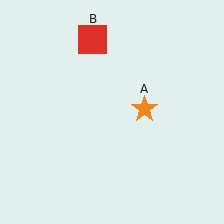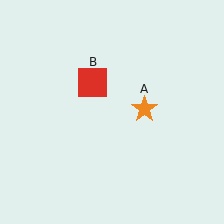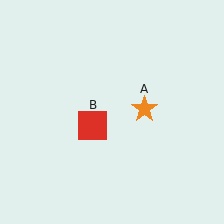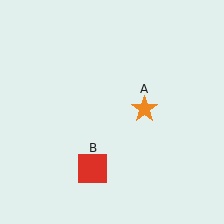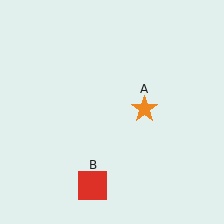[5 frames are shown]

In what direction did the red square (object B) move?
The red square (object B) moved down.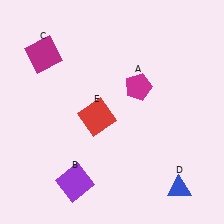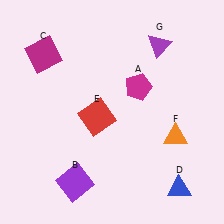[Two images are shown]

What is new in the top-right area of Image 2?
A purple triangle (G) was added in the top-right area of Image 2.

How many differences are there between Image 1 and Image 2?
There are 2 differences between the two images.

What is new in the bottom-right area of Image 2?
An orange triangle (F) was added in the bottom-right area of Image 2.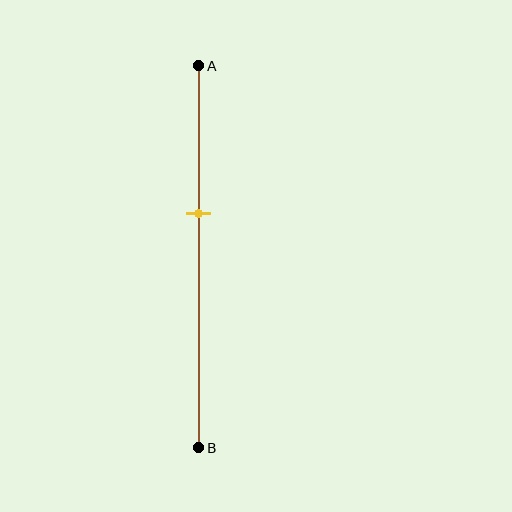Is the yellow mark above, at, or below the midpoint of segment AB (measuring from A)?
The yellow mark is above the midpoint of segment AB.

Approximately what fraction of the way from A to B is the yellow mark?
The yellow mark is approximately 40% of the way from A to B.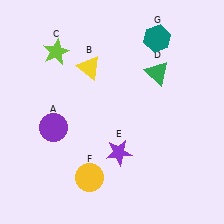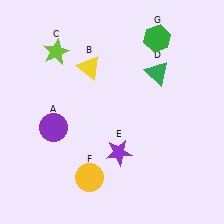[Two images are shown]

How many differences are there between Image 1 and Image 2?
There is 1 difference between the two images.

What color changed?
The hexagon (G) changed from teal in Image 1 to green in Image 2.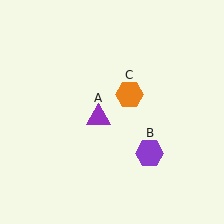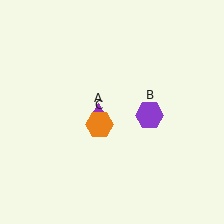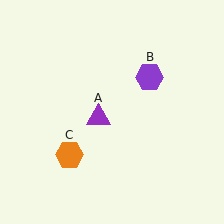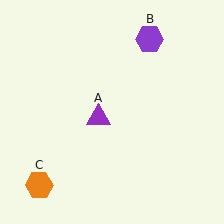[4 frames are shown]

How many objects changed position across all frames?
2 objects changed position: purple hexagon (object B), orange hexagon (object C).